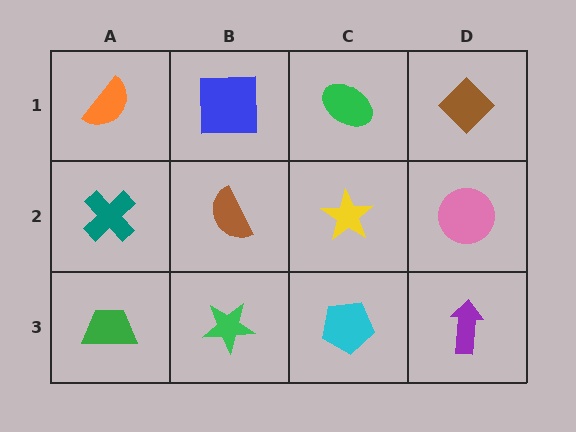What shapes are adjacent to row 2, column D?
A brown diamond (row 1, column D), a purple arrow (row 3, column D), a yellow star (row 2, column C).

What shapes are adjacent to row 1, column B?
A brown semicircle (row 2, column B), an orange semicircle (row 1, column A), a green ellipse (row 1, column C).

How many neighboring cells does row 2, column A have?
3.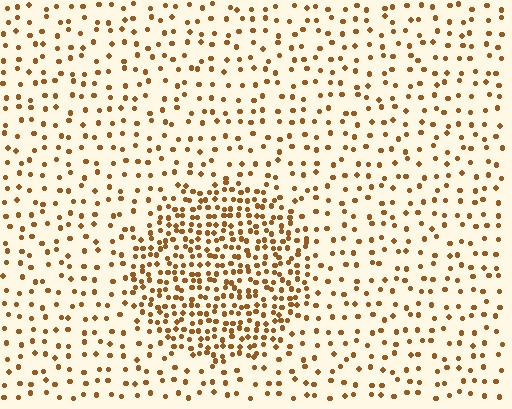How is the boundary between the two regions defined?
The boundary is defined by a change in element density (approximately 2.5x ratio). All elements are the same color, size, and shape.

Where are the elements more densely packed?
The elements are more densely packed inside the circle boundary.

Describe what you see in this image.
The image contains small brown elements arranged at two different densities. A circle-shaped region is visible where the elements are more densely packed than the surrounding area.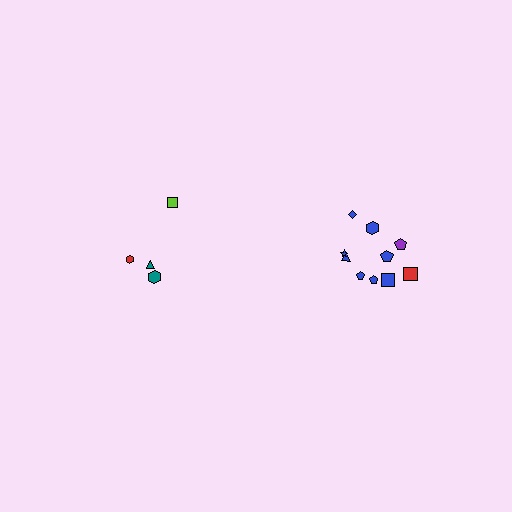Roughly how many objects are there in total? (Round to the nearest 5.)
Roughly 15 objects in total.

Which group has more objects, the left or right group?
The right group.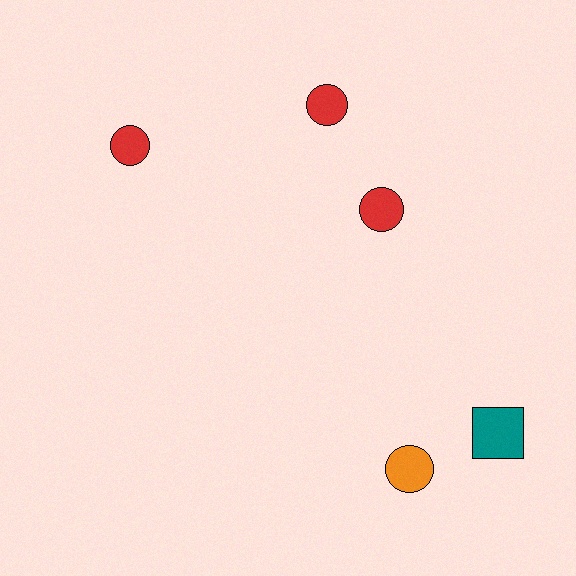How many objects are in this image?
There are 5 objects.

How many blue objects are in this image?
There are no blue objects.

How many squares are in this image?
There is 1 square.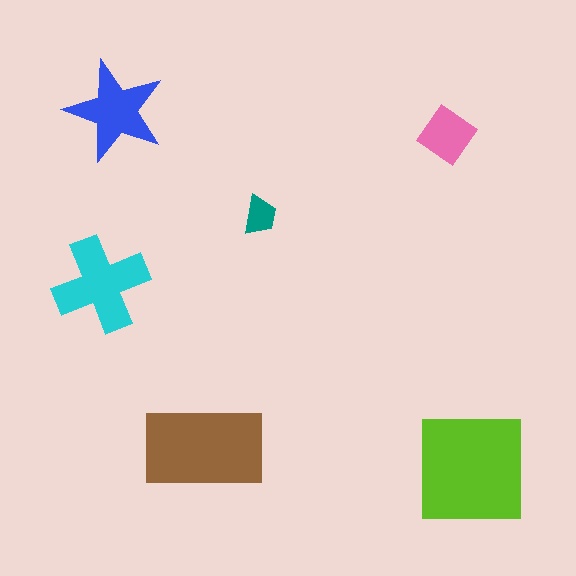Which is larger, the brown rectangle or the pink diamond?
The brown rectangle.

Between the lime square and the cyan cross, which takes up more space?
The lime square.